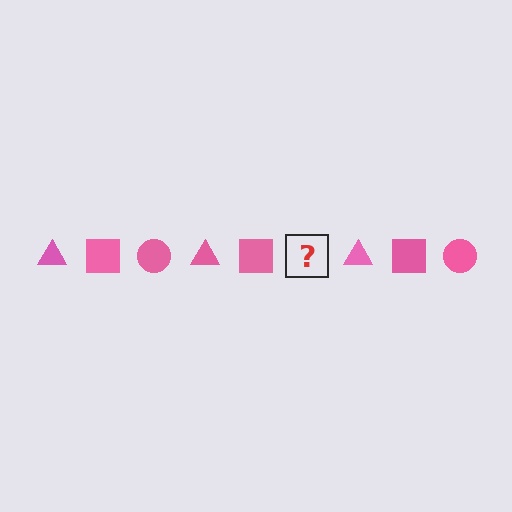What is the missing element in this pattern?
The missing element is a pink circle.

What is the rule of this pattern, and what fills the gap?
The rule is that the pattern cycles through triangle, square, circle shapes in pink. The gap should be filled with a pink circle.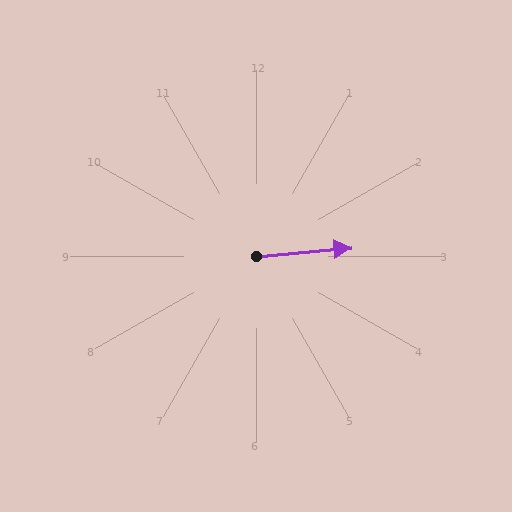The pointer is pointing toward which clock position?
Roughly 3 o'clock.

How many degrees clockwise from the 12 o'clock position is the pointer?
Approximately 85 degrees.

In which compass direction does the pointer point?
East.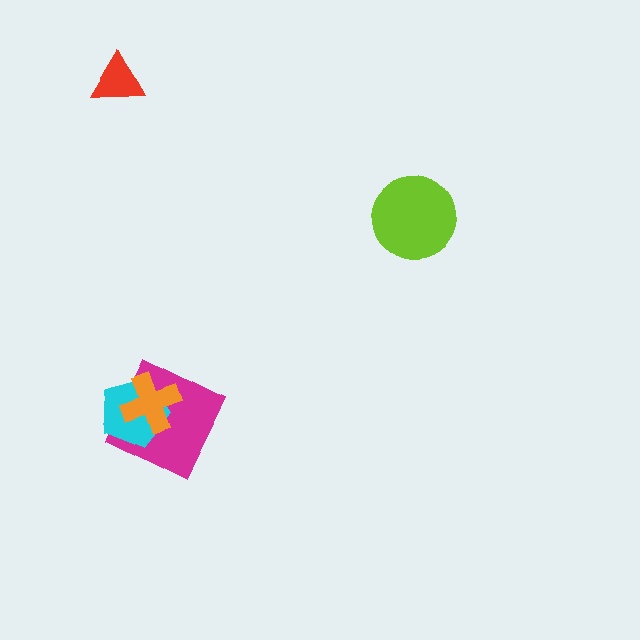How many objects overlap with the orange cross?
2 objects overlap with the orange cross.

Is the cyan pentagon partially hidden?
Yes, it is partially covered by another shape.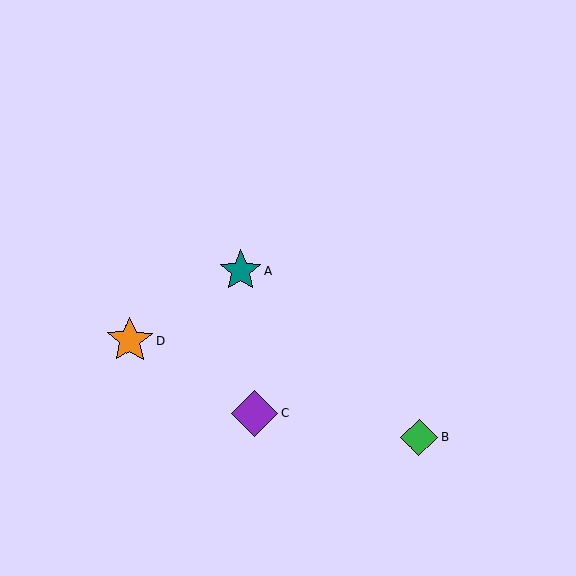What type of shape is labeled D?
Shape D is an orange star.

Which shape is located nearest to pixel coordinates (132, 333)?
The orange star (labeled D) at (130, 340) is nearest to that location.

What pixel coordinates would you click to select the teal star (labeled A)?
Click at (241, 271) to select the teal star A.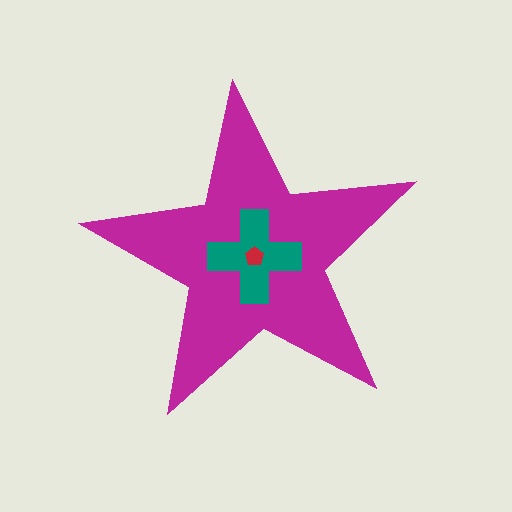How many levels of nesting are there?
3.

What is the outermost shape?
The magenta star.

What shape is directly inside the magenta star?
The teal cross.